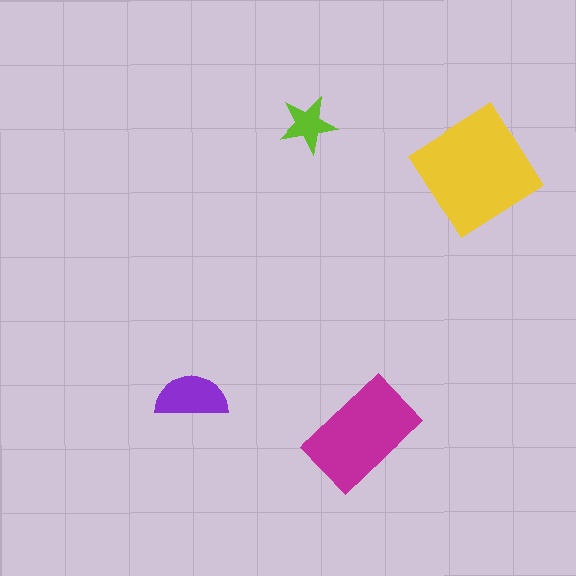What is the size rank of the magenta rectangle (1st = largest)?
2nd.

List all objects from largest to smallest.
The yellow diamond, the magenta rectangle, the purple semicircle, the lime star.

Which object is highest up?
The lime star is topmost.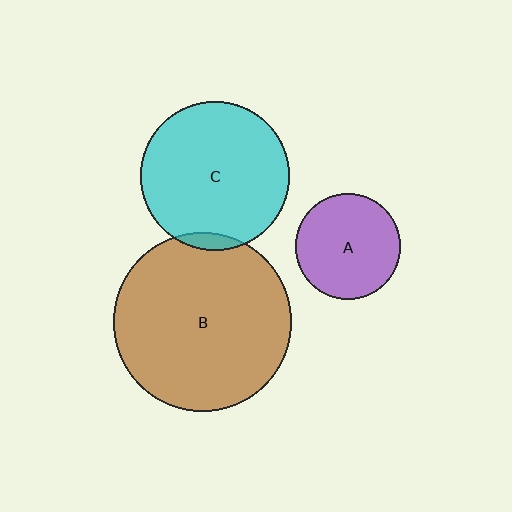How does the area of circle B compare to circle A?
Approximately 2.9 times.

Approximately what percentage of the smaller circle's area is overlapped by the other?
Approximately 5%.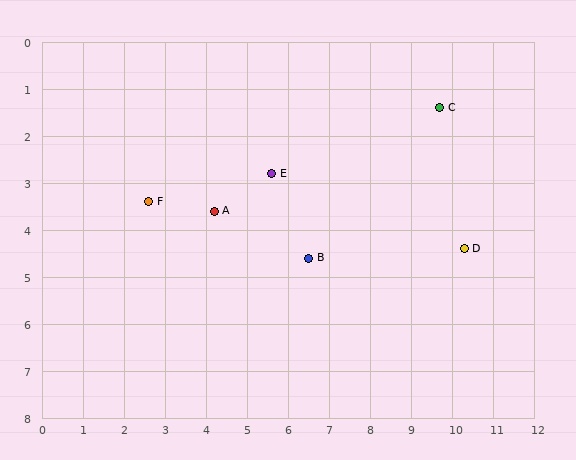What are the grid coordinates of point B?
Point B is at approximately (6.5, 4.6).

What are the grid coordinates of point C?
Point C is at approximately (9.7, 1.4).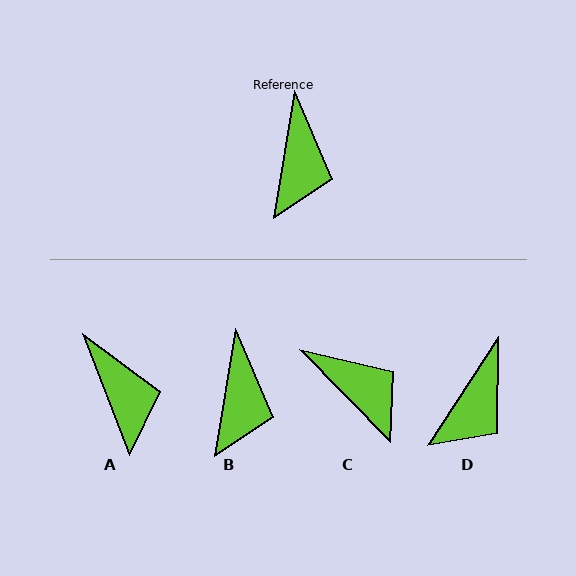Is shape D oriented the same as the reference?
No, it is off by about 24 degrees.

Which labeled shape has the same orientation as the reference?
B.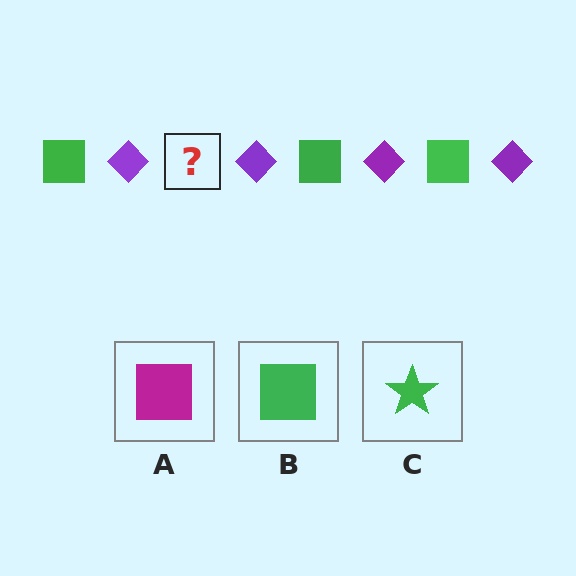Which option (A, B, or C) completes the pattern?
B.